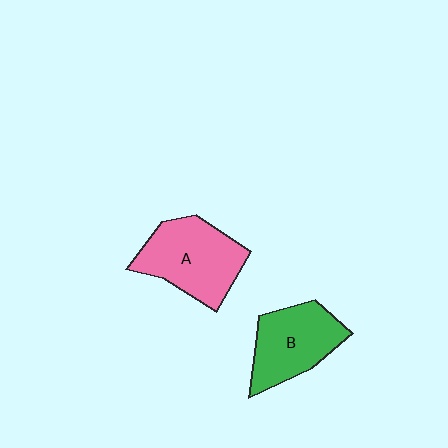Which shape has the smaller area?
Shape B (green).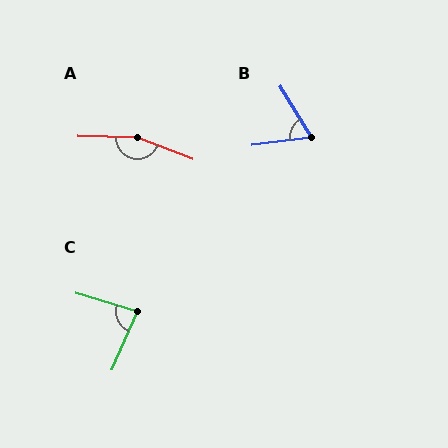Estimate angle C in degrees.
Approximately 83 degrees.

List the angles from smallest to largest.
B (66°), C (83°), A (159°).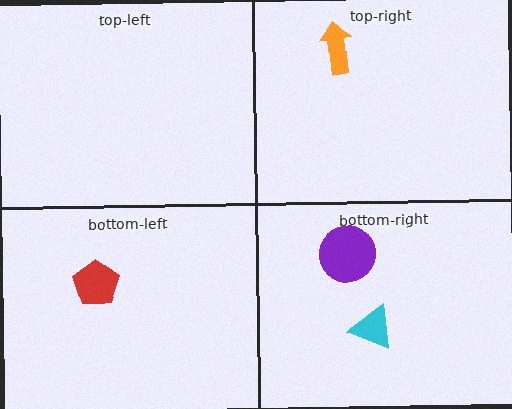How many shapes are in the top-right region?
1.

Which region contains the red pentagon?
The bottom-left region.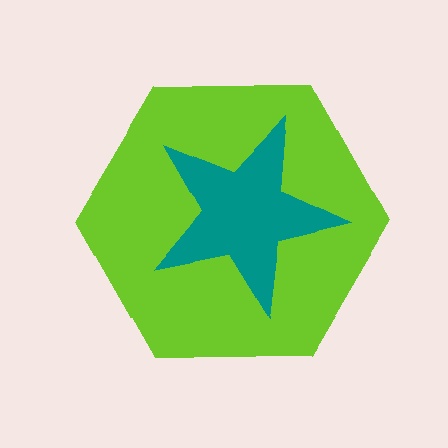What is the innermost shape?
The teal star.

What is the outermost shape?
The lime hexagon.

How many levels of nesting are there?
2.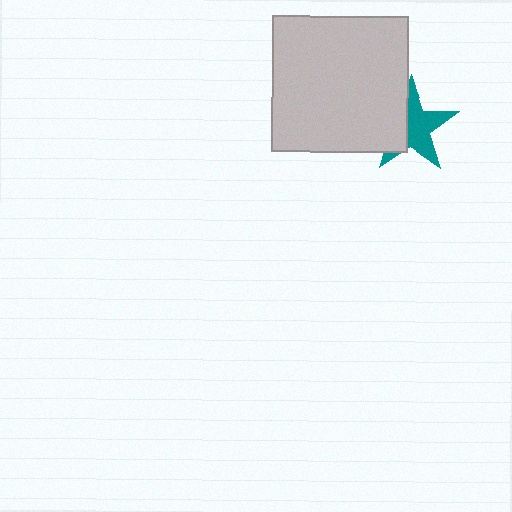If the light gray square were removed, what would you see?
You would see the complete teal star.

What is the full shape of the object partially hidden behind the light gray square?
The partially hidden object is a teal star.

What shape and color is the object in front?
The object in front is a light gray square.